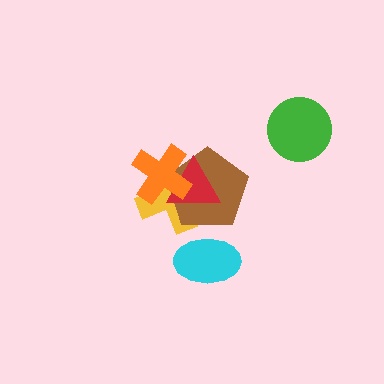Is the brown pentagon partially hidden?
Yes, it is partially covered by another shape.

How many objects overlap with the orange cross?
3 objects overlap with the orange cross.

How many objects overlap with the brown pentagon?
3 objects overlap with the brown pentagon.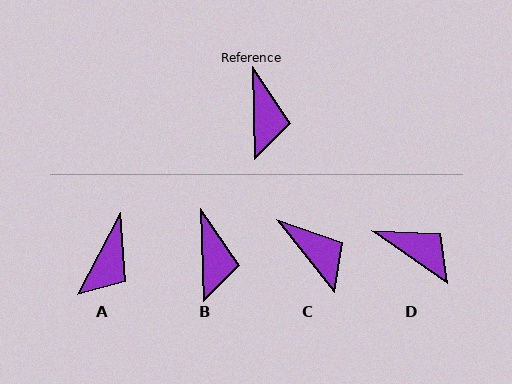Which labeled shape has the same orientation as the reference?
B.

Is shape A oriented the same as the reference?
No, it is off by about 30 degrees.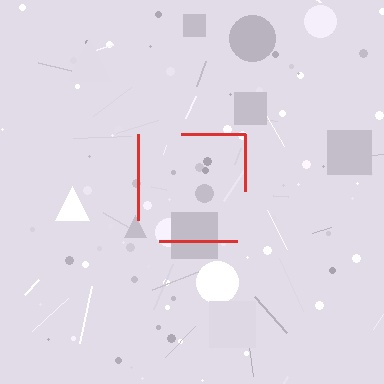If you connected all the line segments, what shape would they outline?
They would outline a square.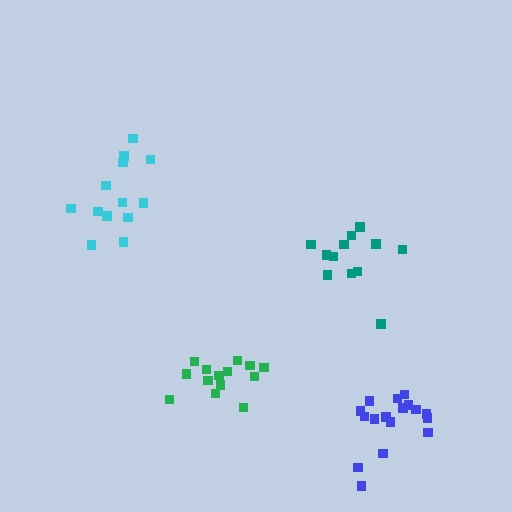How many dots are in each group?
Group 1: 14 dots, Group 2: 17 dots, Group 3: 13 dots, Group 4: 12 dots (56 total).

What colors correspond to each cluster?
The clusters are colored: green, blue, cyan, teal.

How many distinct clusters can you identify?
There are 4 distinct clusters.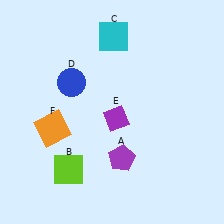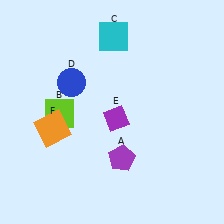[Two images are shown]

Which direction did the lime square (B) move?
The lime square (B) moved up.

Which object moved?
The lime square (B) moved up.